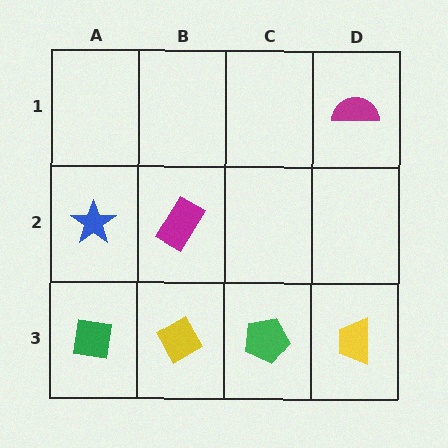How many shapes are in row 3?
4 shapes.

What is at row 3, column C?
A green pentagon.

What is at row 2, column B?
A magenta rectangle.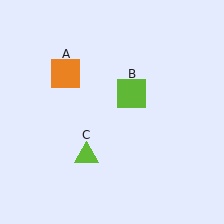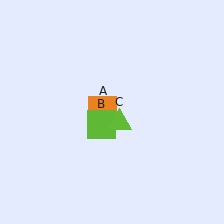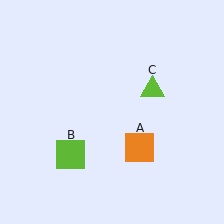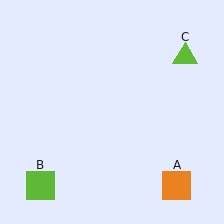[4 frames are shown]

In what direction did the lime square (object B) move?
The lime square (object B) moved down and to the left.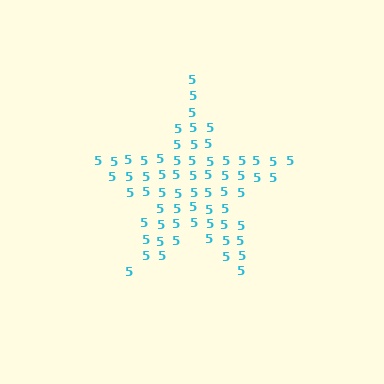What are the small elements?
The small elements are digit 5's.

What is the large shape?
The large shape is a star.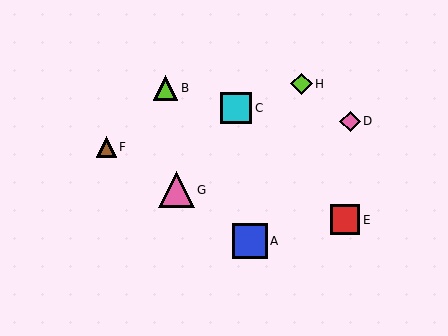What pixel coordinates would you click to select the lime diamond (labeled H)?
Click at (302, 84) to select the lime diamond H.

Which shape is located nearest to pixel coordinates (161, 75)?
The lime triangle (labeled B) at (166, 88) is nearest to that location.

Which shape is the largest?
The pink triangle (labeled G) is the largest.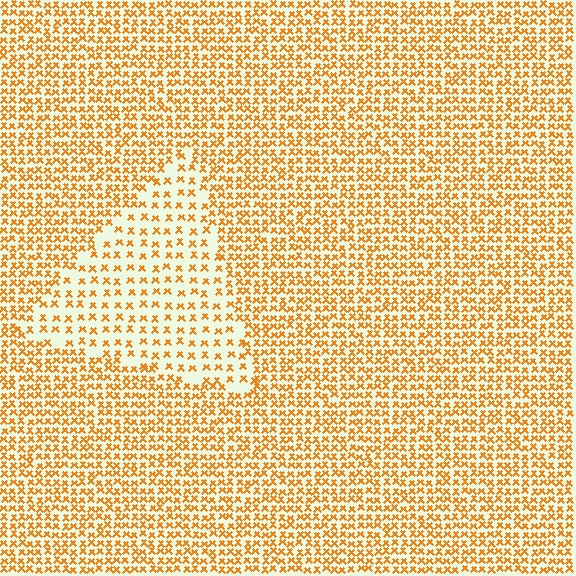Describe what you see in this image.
The image contains small orange elements arranged at two different densities. A triangle-shaped region is visible where the elements are less densely packed than the surrounding area.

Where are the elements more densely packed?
The elements are more densely packed outside the triangle boundary.